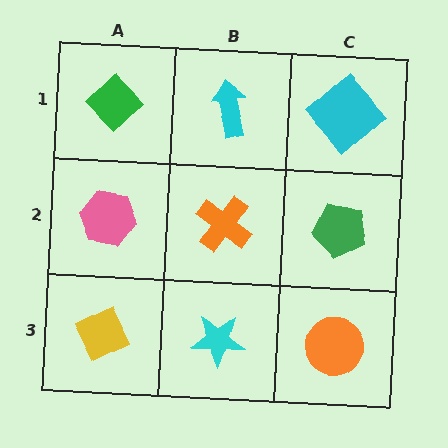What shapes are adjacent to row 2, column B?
A cyan arrow (row 1, column B), a cyan star (row 3, column B), a pink hexagon (row 2, column A), a green pentagon (row 2, column C).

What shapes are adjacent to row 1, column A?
A pink hexagon (row 2, column A), a cyan arrow (row 1, column B).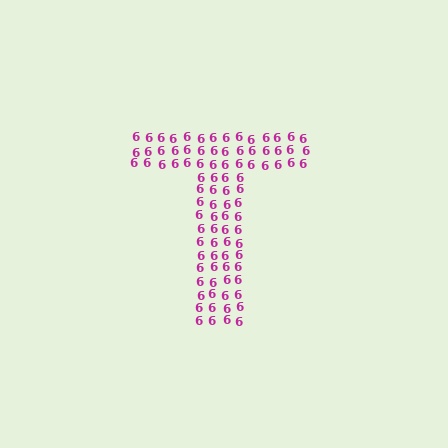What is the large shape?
The large shape is the letter T.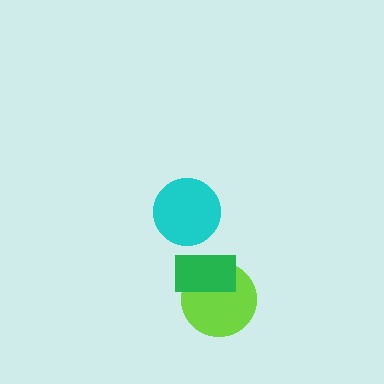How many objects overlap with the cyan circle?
0 objects overlap with the cyan circle.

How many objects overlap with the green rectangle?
1 object overlaps with the green rectangle.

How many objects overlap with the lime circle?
1 object overlaps with the lime circle.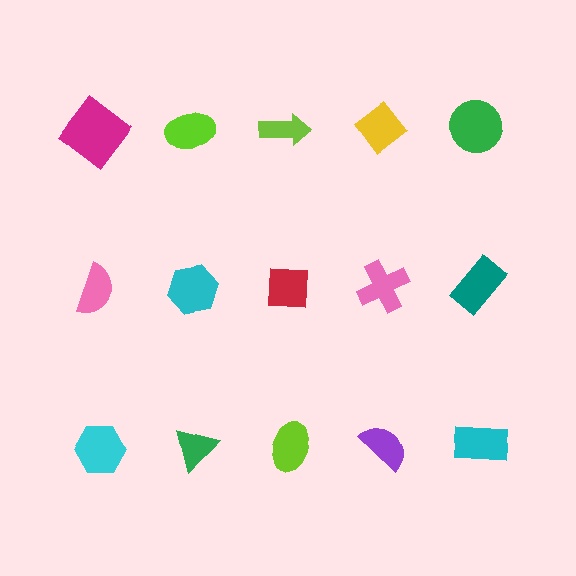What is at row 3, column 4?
A purple semicircle.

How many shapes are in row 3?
5 shapes.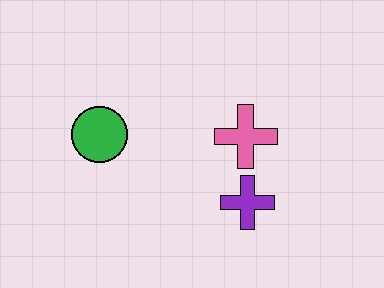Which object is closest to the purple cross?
The pink cross is closest to the purple cross.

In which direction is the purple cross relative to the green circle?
The purple cross is to the right of the green circle.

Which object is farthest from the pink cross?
The green circle is farthest from the pink cross.